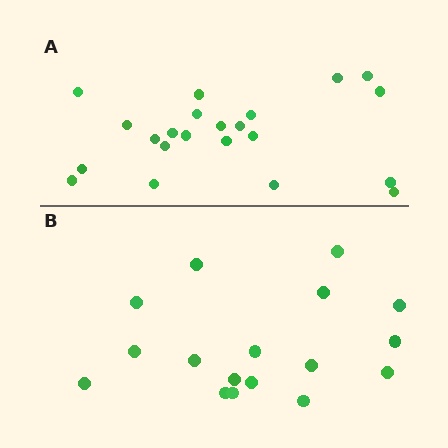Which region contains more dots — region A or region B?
Region A (the top region) has more dots.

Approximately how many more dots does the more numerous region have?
Region A has about 5 more dots than region B.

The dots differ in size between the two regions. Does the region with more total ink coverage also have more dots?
No. Region B has more total ink coverage because its dots are larger, but region A actually contains more individual dots. Total area can be misleading — the number of items is what matters here.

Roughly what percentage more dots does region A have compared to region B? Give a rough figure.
About 30% more.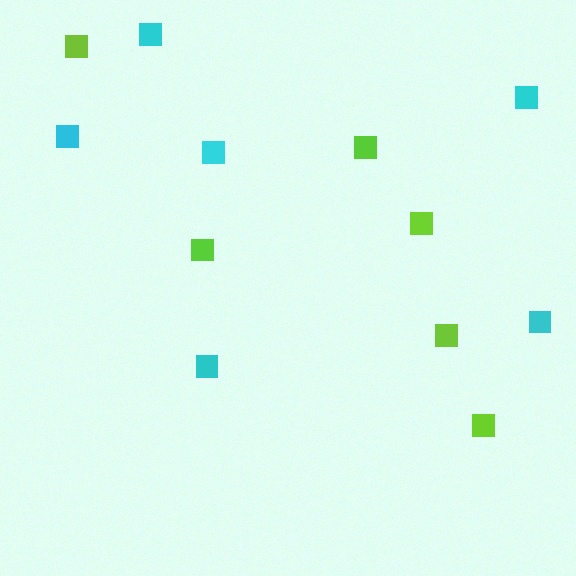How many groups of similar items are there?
There are 2 groups: one group of cyan squares (6) and one group of lime squares (6).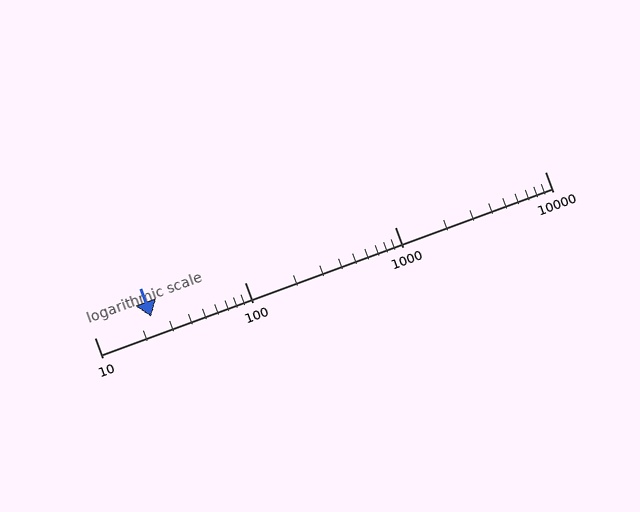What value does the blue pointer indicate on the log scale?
The pointer indicates approximately 24.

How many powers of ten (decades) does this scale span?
The scale spans 3 decades, from 10 to 10000.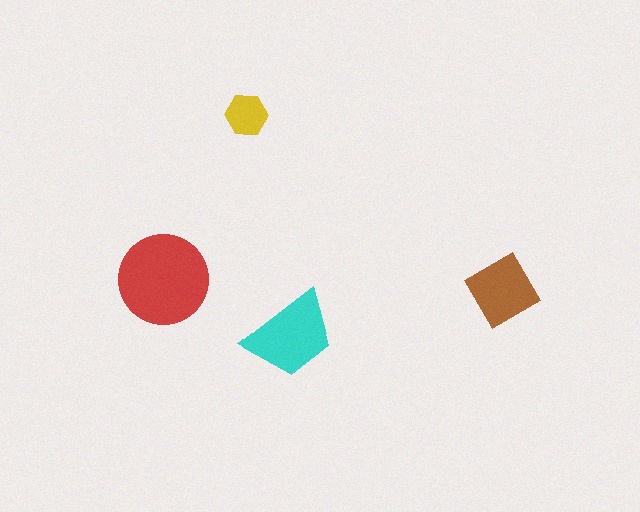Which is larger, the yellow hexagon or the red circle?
The red circle.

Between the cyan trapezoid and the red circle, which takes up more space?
The red circle.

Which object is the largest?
The red circle.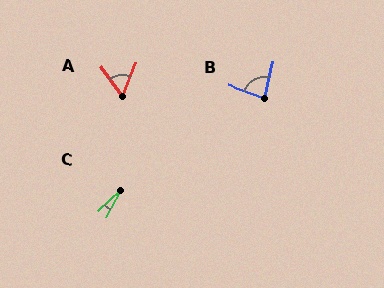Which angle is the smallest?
C, at approximately 19 degrees.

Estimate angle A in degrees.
Approximately 59 degrees.